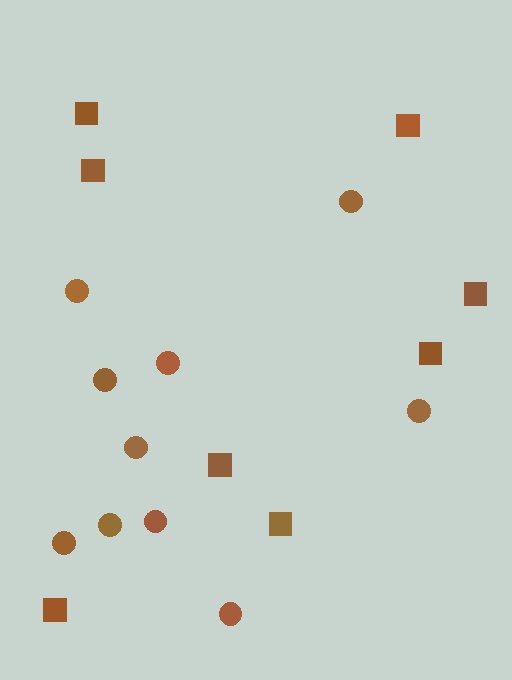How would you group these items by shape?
There are 2 groups: one group of circles (10) and one group of squares (8).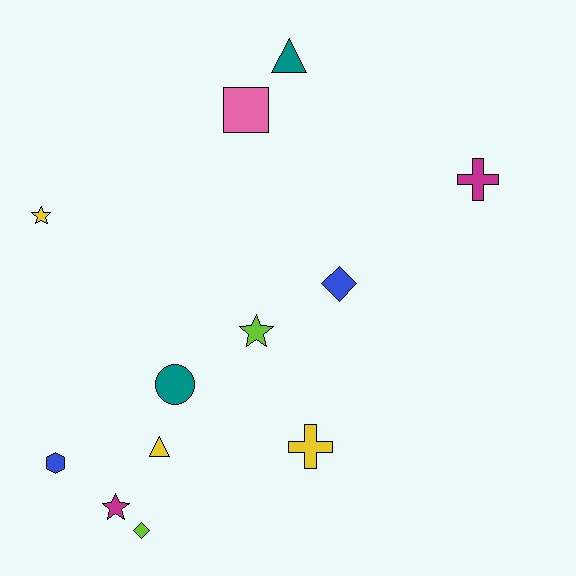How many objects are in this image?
There are 12 objects.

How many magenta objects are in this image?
There are 2 magenta objects.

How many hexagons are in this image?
There is 1 hexagon.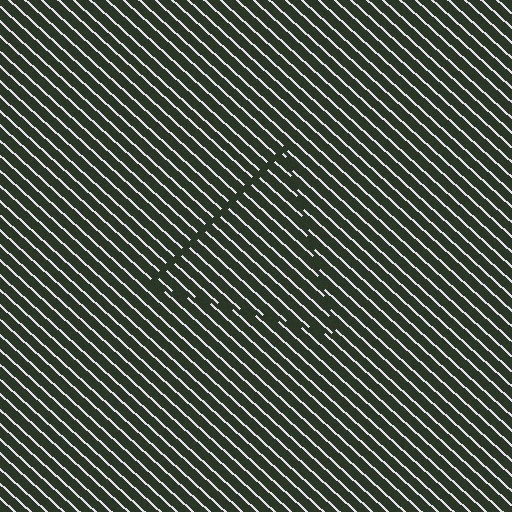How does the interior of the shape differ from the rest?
The interior of the shape contains the same grating, shifted by half a period — the contour is defined by the phase discontinuity where line-ends from the inner and outer gratings abut.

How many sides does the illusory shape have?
3 sides — the line-ends trace a triangle.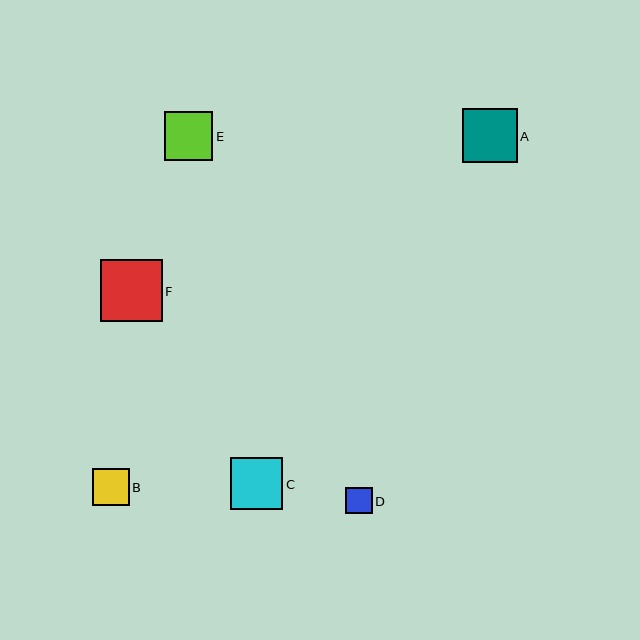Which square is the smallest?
Square D is the smallest with a size of approximately 27 pixels.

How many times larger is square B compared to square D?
Square B is approximately 1.4 times the size of square D.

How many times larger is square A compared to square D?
Square A is approximately 2.1 times the size of square D.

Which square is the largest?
Square F is the largest with a size of approximately 62 pixels.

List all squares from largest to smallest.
From largest to smallest: F, A, C, E, B, D.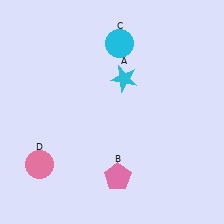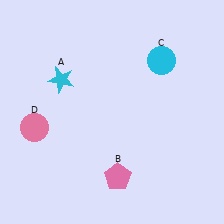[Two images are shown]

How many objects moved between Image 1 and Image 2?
3 objects moved between the two images.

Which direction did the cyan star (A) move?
The cyan star (A) moved left.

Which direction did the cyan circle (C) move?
The cyan circle (C) moved right.